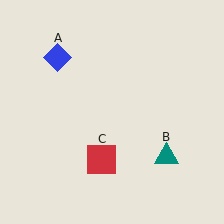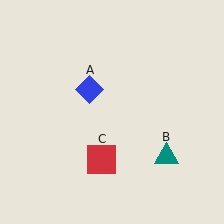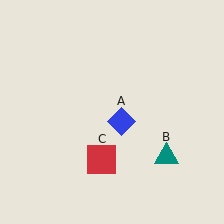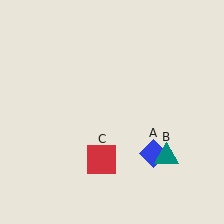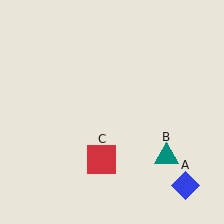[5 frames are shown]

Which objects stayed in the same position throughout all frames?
Teal triangle (object B) and red square (object C) remained stationary.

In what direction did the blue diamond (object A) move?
The blue diamond (object A) moved down and to the right.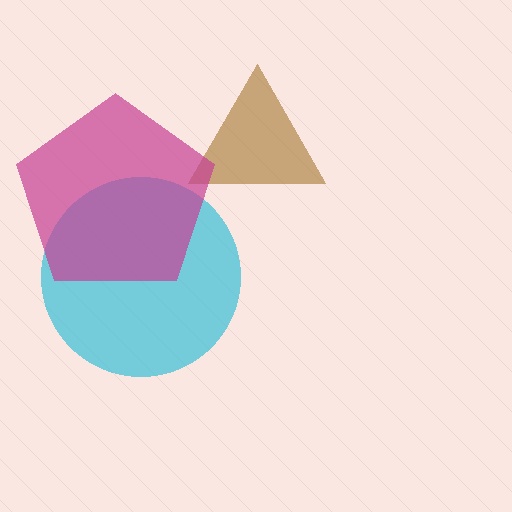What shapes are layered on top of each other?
The layered shapes are: a cyan circle, a brown triangle, a magenta pentagon.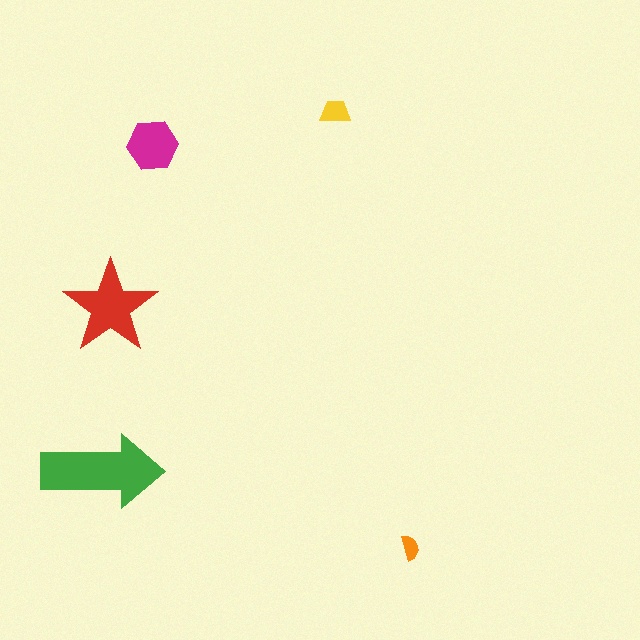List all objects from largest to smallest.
The green arrow, the red star, the magenta hexagon, the yellow trapezoid, the orange semicircle.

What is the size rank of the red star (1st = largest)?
2nd.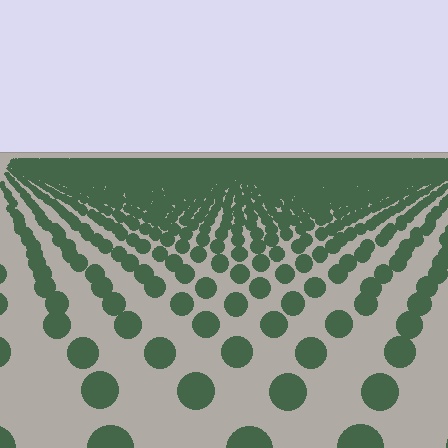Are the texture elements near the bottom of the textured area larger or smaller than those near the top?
Larger. Near the bottom, elements are closer to the viewer and appear at a bigger on-screen size.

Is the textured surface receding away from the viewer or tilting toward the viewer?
The surface is receding away from the viewer. Texture elements get smaller and denser toward the top.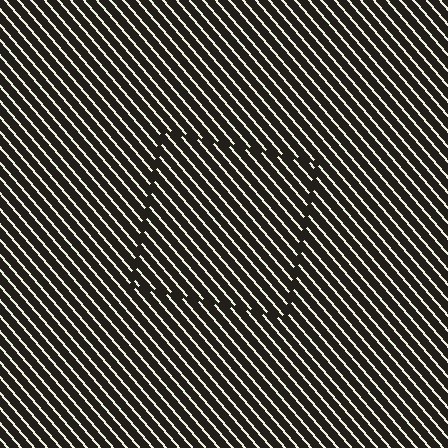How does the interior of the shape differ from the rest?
The interior of the shape contains the same grating, shifted by half a period — the contour is defined by the phase discontinuity where line-ends from the inner and outer gratings abut.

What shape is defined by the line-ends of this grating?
An illusory square. The interior of the shape contains the same grating, shifted by half a period — the contour is defined by the phase discontinuity where line-ends from the inner and outer gratings abut.